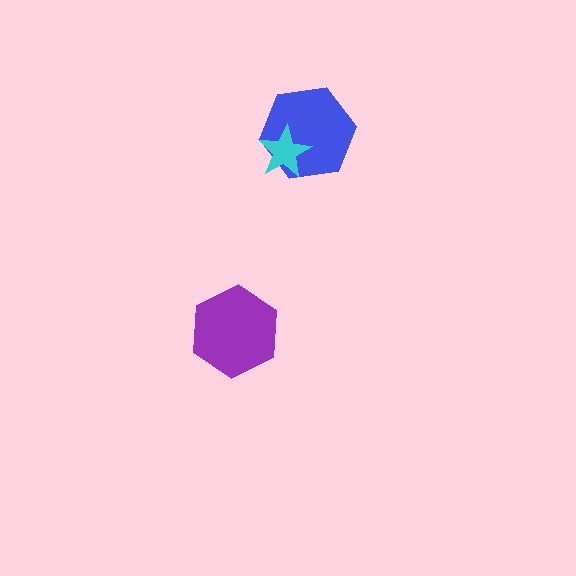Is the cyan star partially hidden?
No, no other shape covers it.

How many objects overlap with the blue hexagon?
1 object overlaps with the blue hexagon.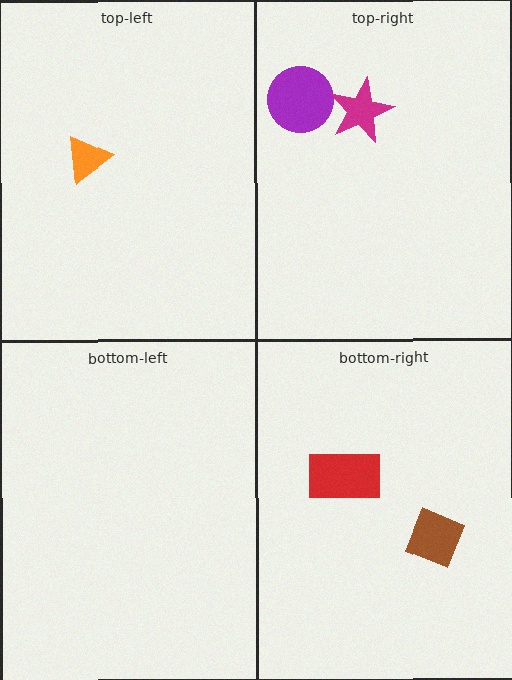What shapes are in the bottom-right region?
The red rectangle, the brown diamond.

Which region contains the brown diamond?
The bottom-right region.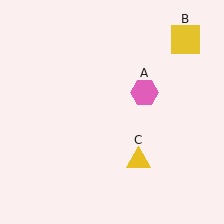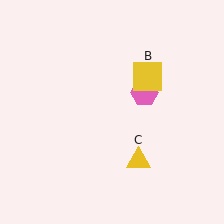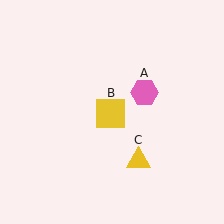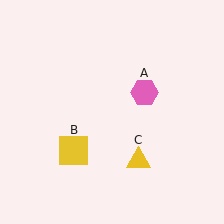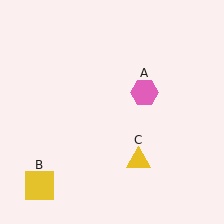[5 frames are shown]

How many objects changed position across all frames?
1 object changed position: yellow square (object B).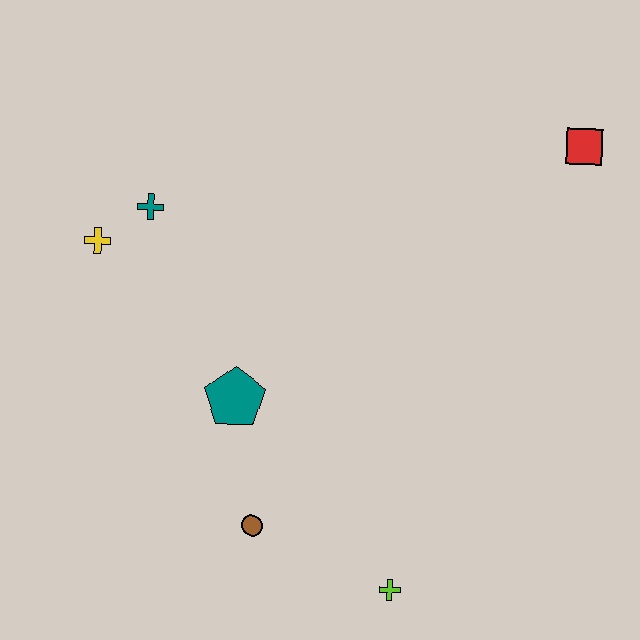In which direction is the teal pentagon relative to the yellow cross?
The teal pentagon is below the yellow cross.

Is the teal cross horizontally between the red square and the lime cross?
No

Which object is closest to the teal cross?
The yellow cross is closest to the teal cross.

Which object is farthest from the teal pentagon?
The red square is farthest from the teal pentagon.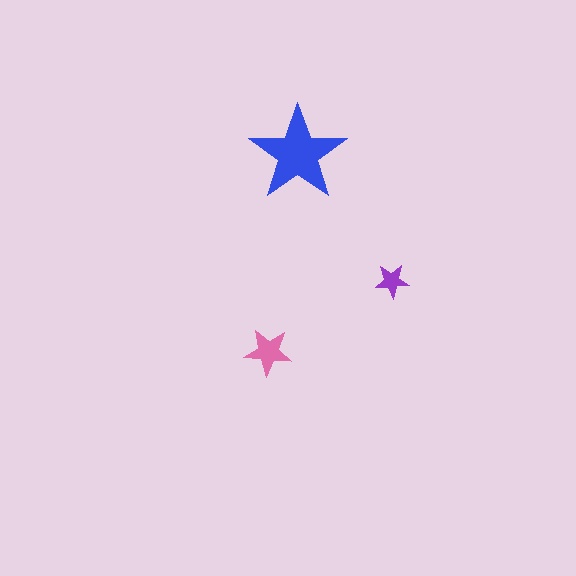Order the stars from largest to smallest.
the blue one, the pink one, the purple one.